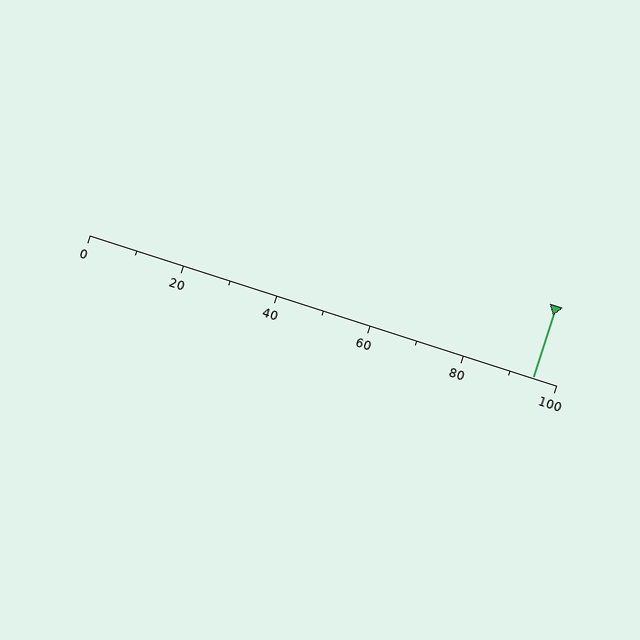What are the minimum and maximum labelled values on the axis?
The axis runs from 0 to 100.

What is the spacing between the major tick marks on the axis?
The major ticks are spaced 20 apart.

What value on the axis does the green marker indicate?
The marker indicates approximately 95.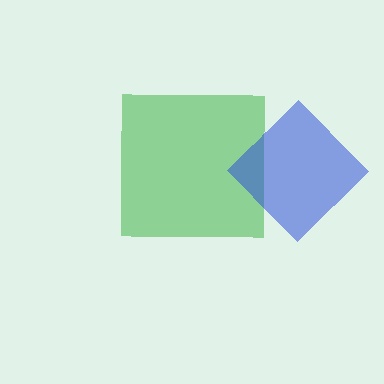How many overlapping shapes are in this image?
There are 2 overlapping shapes in the image.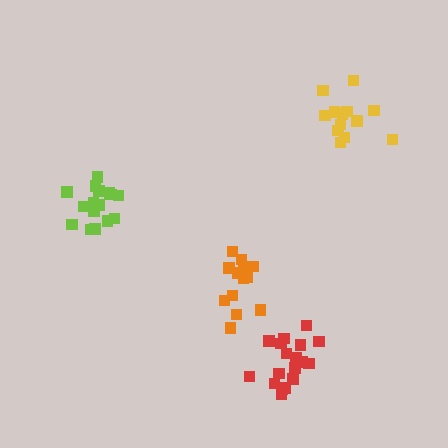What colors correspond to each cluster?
The clusters are colored: lime, orange, yellow, red.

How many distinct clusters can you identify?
There are 4 distinct clusters.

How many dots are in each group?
Group 1: 16 dots, Group 2: 14 dots, Group 3: 13 dots, Group 4: 18 dots (61 total).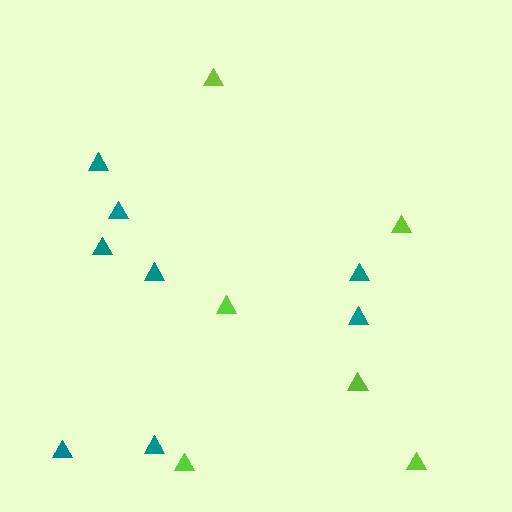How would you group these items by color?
There are 2 groups: one group of lime triangles (6) and one group of teal triangles (8).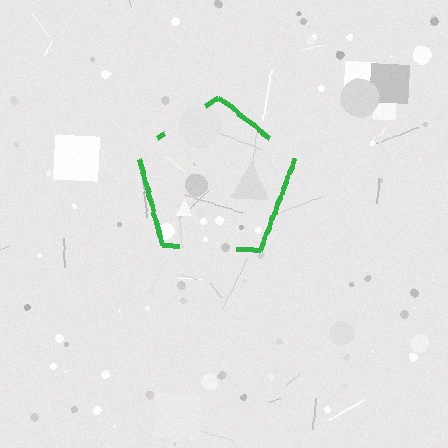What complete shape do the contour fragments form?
The contour fragments form a pentagon.